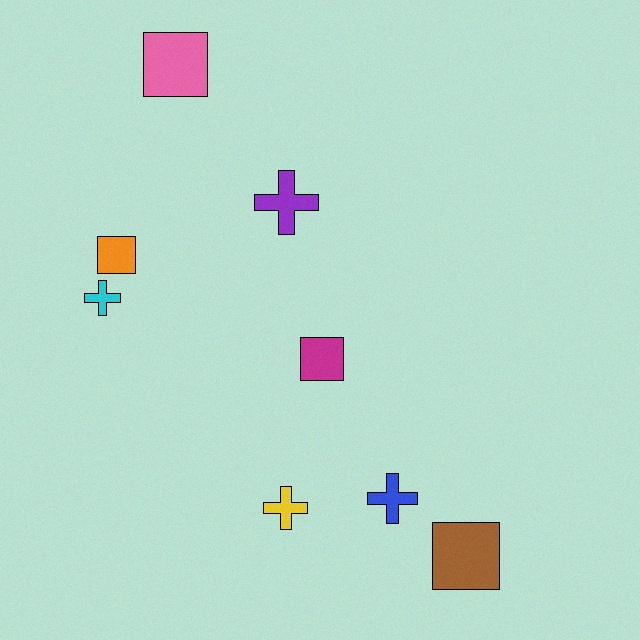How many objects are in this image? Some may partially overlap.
There are 8 objects.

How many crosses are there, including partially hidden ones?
There are 4 crosses.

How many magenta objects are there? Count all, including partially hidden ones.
There is 1 magenta object.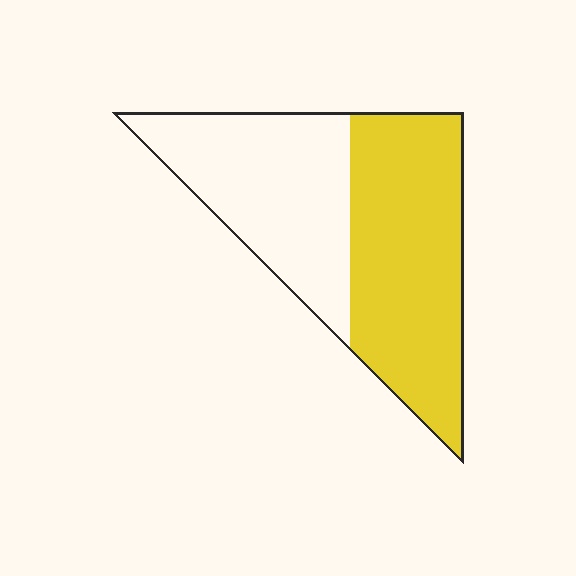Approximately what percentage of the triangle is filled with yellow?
Approximately 55%.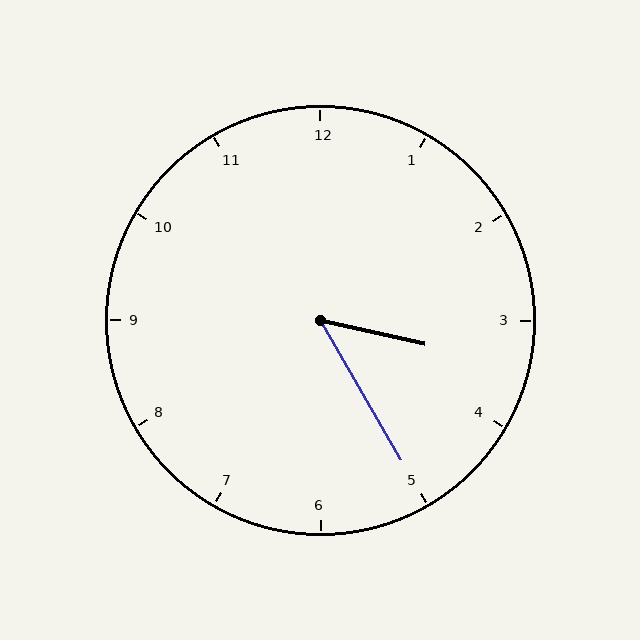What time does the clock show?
3:25.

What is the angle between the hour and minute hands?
Approximately 48 degrees.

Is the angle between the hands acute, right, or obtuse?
It is acute.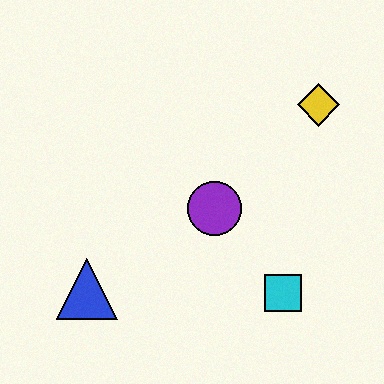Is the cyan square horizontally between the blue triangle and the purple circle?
No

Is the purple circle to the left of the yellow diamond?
Yes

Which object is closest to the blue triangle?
The purple circle is closest to the blue triangle.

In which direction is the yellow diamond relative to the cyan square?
The yellow diamond is above the cyan square.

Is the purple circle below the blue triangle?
No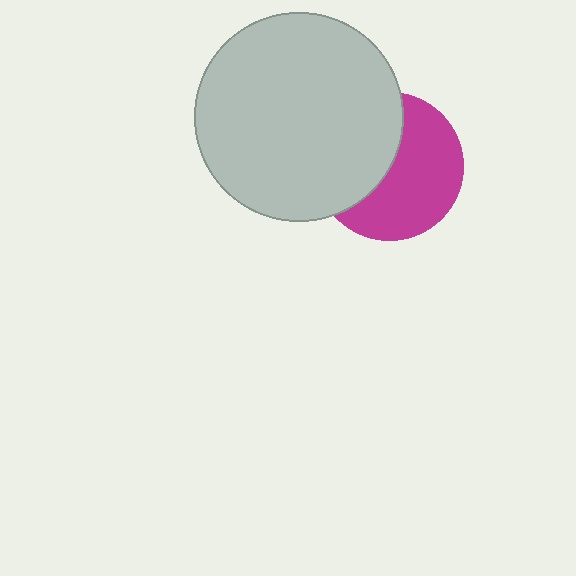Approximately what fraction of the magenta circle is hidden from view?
Roughly 44% of the magenta circle is hidden behind the light gray circle.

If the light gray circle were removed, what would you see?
You would see the complete magenta circle.